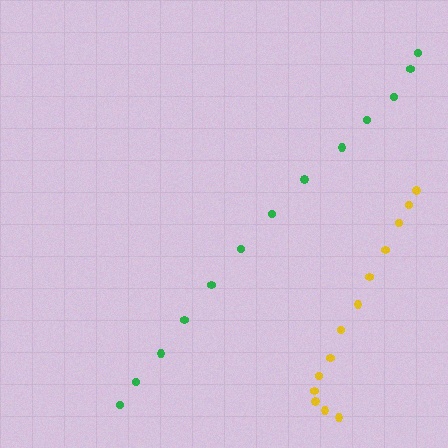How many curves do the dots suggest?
There are 2 distinct paths.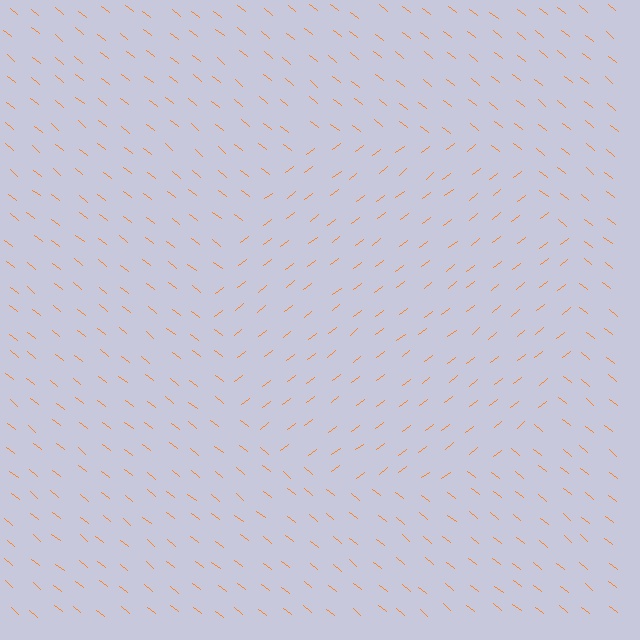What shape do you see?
I see a circle.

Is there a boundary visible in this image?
Yes, there is a texture boundary formed by a change in line orientation.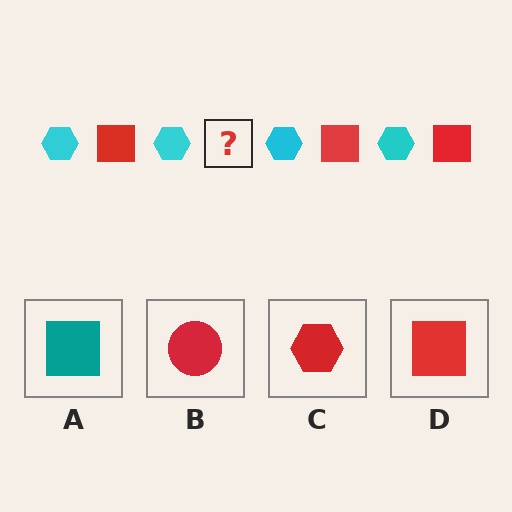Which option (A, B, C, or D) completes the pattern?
D.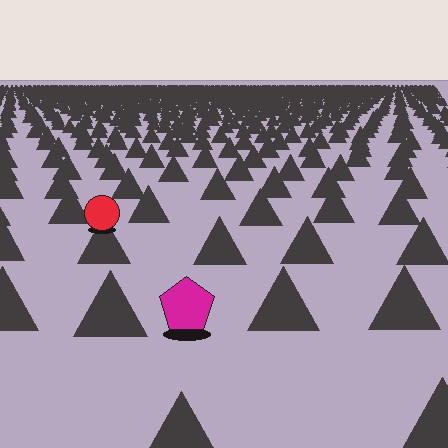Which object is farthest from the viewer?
The red circle is farthest from the viewer. It appears smaller and the ground texture around it is denser.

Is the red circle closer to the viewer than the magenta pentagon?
No. The magenta pentagon is closer — you can tell from the texture gradient: the ground texture is coarser near it.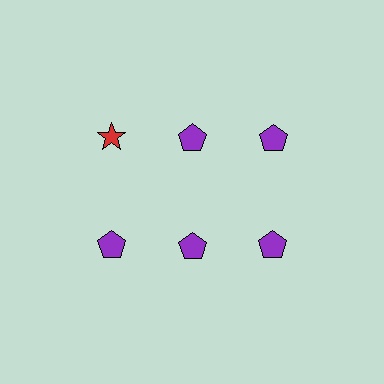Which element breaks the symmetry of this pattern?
The red star in the top row, leftmost column breaks the symmetry. All other shapes are purple pentagons.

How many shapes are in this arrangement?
There are 6 shapes arranged in a grid pattern.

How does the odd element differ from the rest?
It differs in both color (red instead of purple) and shape (star instead of pentagon).